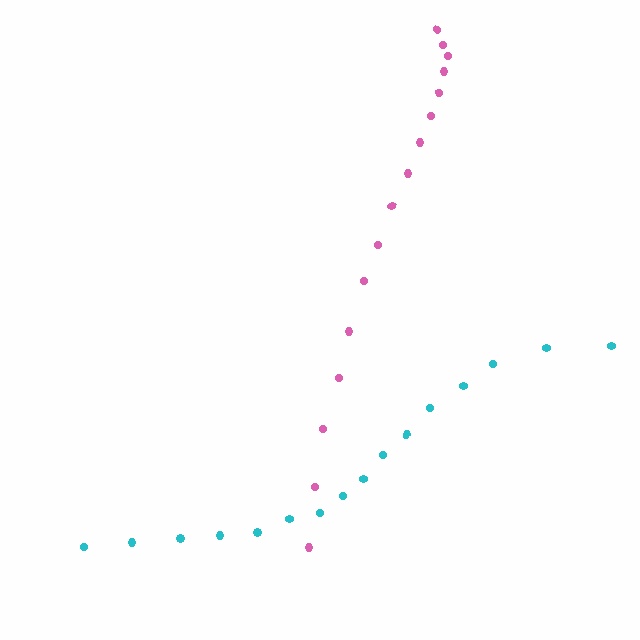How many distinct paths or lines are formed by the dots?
There are 2 distinct paths.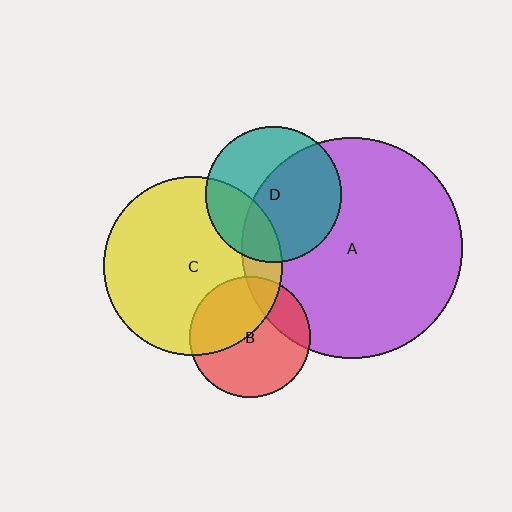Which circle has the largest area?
Circle A (purple).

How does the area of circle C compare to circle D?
Approximately 1.7 times.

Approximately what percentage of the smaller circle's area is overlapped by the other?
Approximately 20%.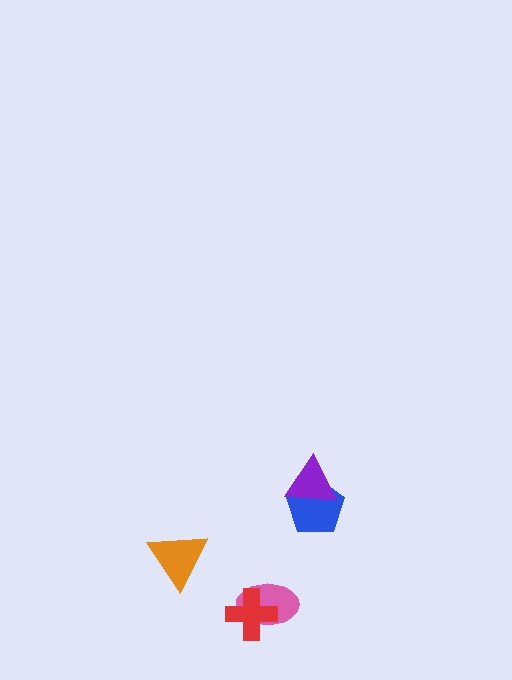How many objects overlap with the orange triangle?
0 objects overlap with the orange triangle.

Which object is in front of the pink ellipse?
The red cross is in front of the pink ellipse.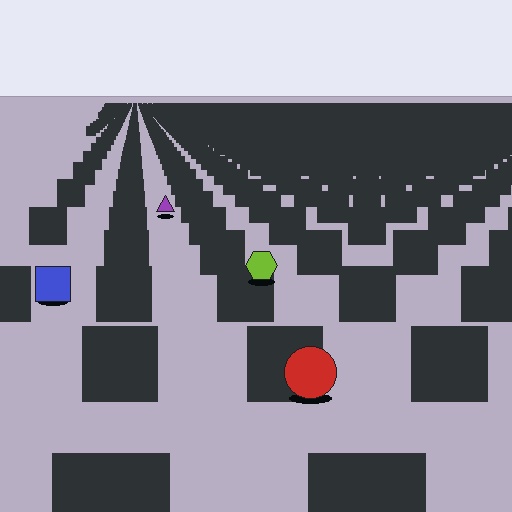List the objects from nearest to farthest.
From nearest to farthest: the red circle, the blue square, the lime hexagon, the purple triangle.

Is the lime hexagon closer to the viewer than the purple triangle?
Yes. The lime hexagon is closer — you can tell from the texture gradient: the ground texture is coarser near it.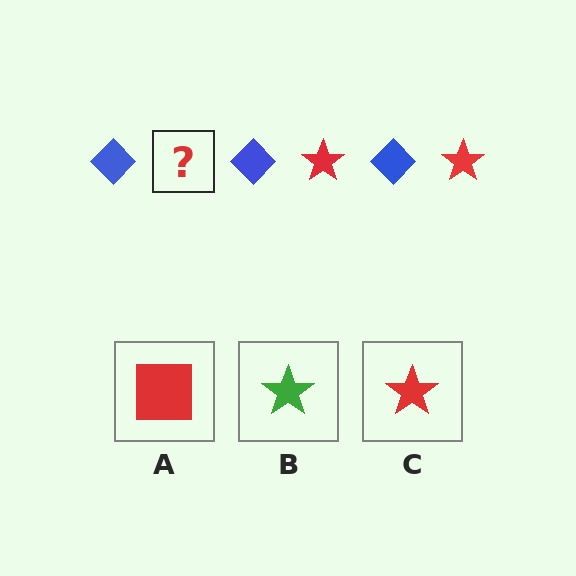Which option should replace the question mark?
Option C.